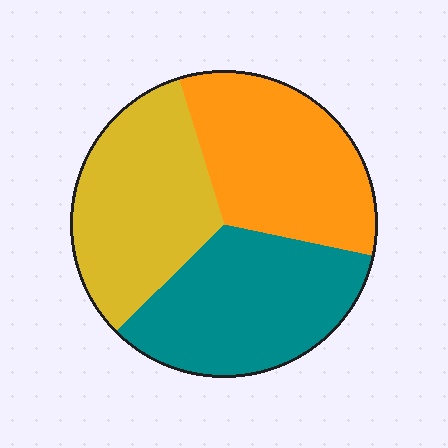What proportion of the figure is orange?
Orange takes up about one third (1/3) of the figure.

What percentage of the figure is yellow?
Yellow takes up about one third (1/3) of the figure.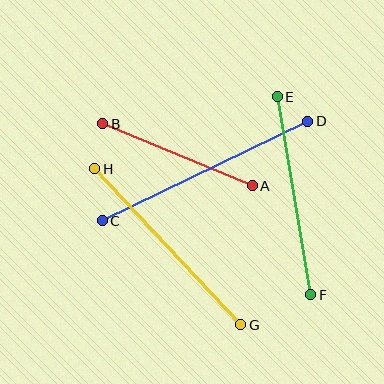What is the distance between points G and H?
The distance is approximately 214 pixels.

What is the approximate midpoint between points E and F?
The midpoint is at approximately (294, 196) pixels.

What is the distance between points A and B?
The distance is approximately 162 pixels.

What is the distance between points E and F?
The distance is approximately 200 pixels.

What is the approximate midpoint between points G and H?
The midpoint is at approximately (168, 247) pixels.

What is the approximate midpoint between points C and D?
The midpoint is at approximately (205, 171) pixels.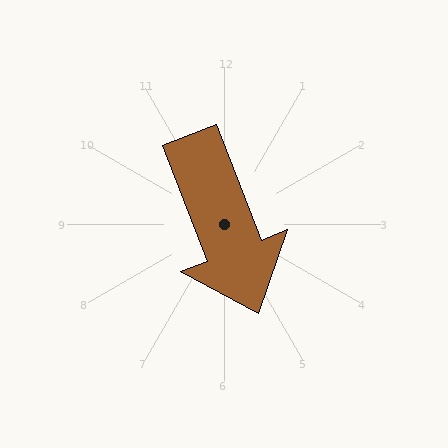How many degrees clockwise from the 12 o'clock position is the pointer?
Approximately 159 degrees.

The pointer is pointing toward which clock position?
Roughly 5 o'clock.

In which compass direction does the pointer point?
South.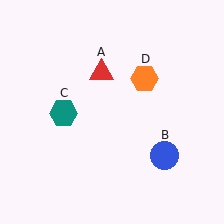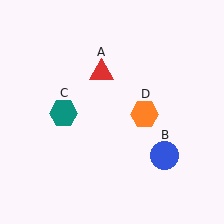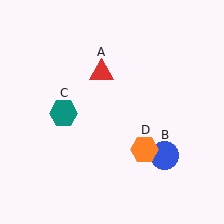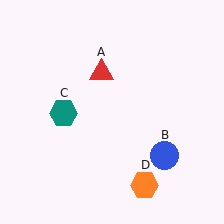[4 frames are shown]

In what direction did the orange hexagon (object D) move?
The orange hexagon (object D) moved down.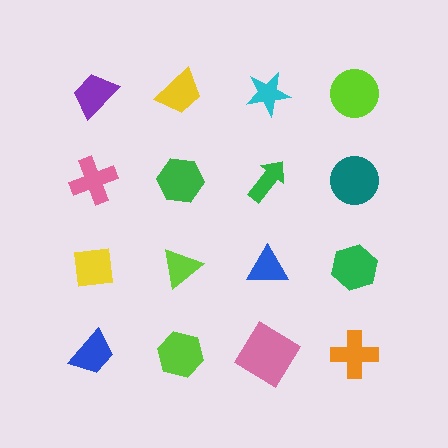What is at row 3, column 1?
A yellow square.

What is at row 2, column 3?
A green arrow.